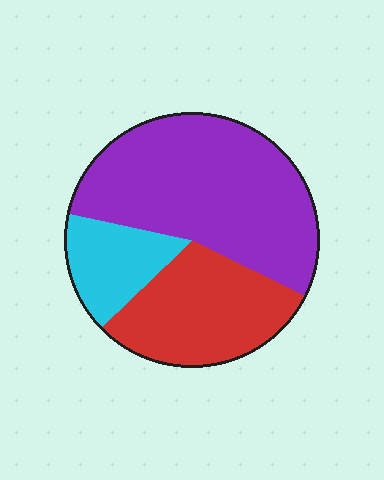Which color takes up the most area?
Purple, at roughly 55%.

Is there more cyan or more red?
Red.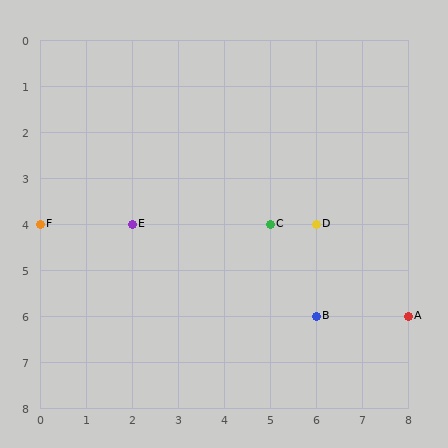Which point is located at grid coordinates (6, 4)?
Point D is at (6, 4).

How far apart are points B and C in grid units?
Points B and C are 1 column and 2 rows apart (about 2.2 grid units diagonally).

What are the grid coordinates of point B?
Point B is at grid coordinates (6, 6).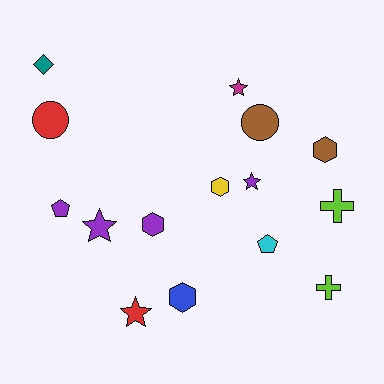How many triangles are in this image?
There are no triangles.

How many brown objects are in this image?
There are 2 brown objects.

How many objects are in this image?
There are 15 objects.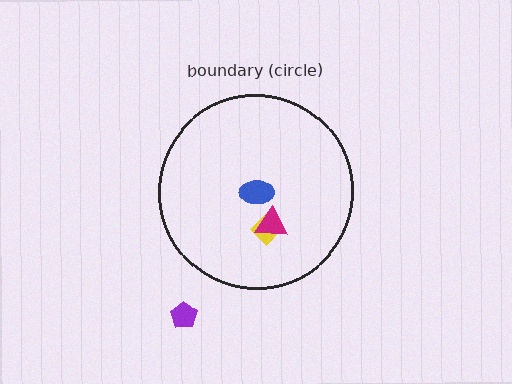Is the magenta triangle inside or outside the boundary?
Inside.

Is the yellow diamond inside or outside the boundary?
Inside.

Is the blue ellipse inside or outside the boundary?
Inside.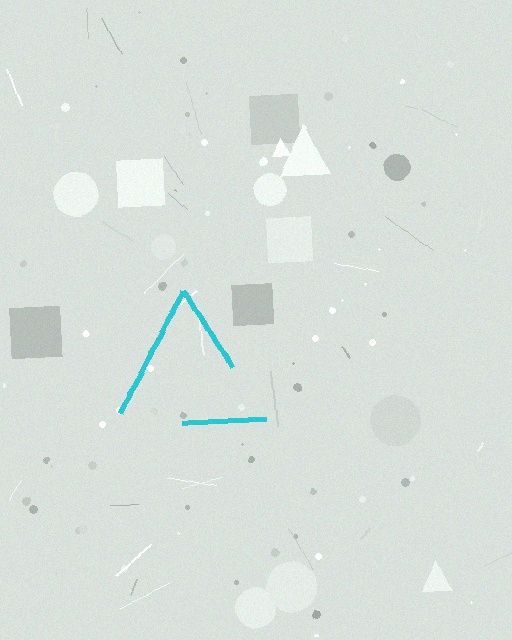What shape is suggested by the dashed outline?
The dashed outline suggests a triangle.